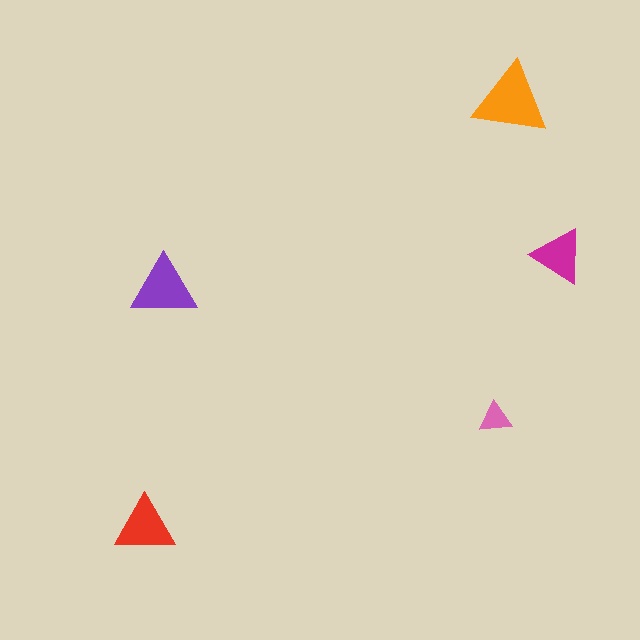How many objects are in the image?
There are 5 objects in the image.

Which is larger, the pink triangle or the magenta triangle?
The magenta one.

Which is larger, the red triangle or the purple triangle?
The purple one.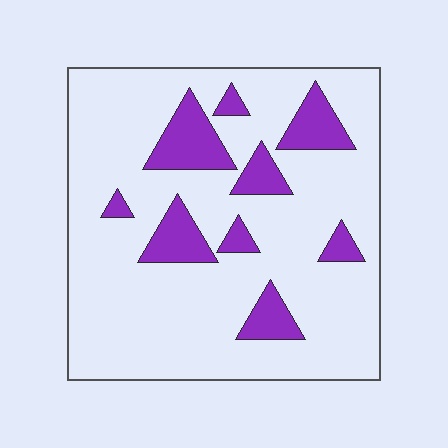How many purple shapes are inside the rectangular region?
9.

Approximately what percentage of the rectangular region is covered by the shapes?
Approximately 15%.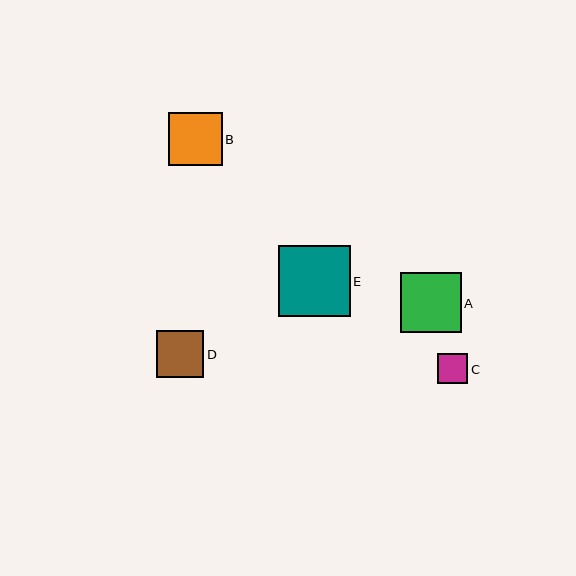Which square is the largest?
Square E is the largest with a size of approximately 71 pixels.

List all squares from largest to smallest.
From largest to smallest: E, A, B, D, C.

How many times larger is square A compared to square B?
Square A is approximately 1.1 times the size of square B.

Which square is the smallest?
Square C is the smallest with a size of approximately 30 pixels.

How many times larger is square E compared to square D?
Square E is approximately 1.5 times the size of square D.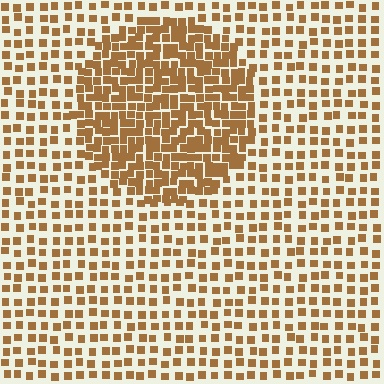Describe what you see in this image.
The image contains small brown elements arranged at two different densities. A circle-shaped region is visible where the elements are more densely packed than the surrounding area.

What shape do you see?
I see a circle.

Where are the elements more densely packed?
The elements are more densely packed inside the circle boundary.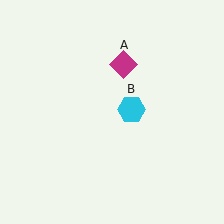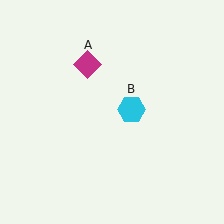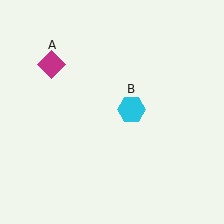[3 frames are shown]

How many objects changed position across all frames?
1 object changed position: magenta diamond (object A).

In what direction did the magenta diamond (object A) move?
The magenta diamond (object A) moved left.